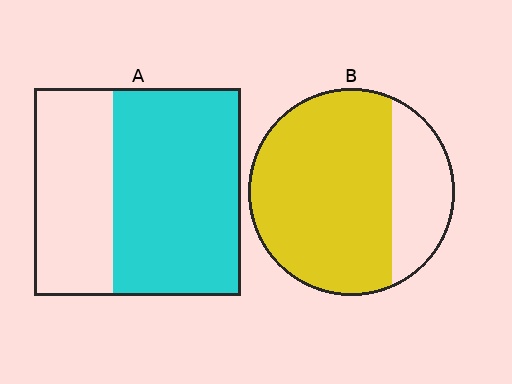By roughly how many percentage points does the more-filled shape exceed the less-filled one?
By roughly 10 percentage points (B over A).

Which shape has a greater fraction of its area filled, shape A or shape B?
Shape B.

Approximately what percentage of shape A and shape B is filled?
A is approximately 60% and B is approximately 75%.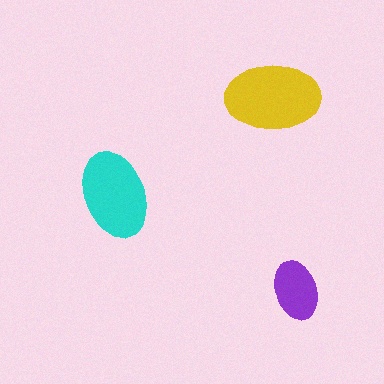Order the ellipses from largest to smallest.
the yellow one, the cyan one, the purple one.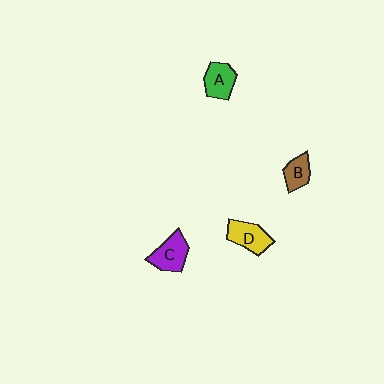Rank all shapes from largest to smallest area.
From largest to smallest: C (purple), D (yellow), A (green), B (brown).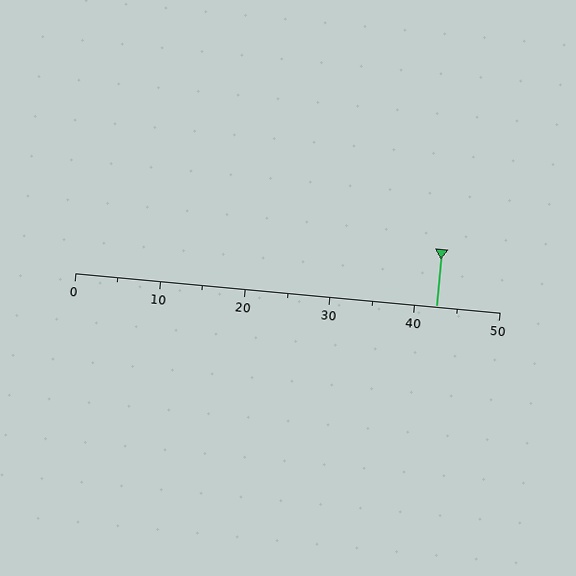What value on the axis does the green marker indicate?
The marker indicates approximately 42.5.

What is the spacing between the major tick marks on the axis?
The major ticks are spaced 10 apart.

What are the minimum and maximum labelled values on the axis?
The axis runs from 0 to 50.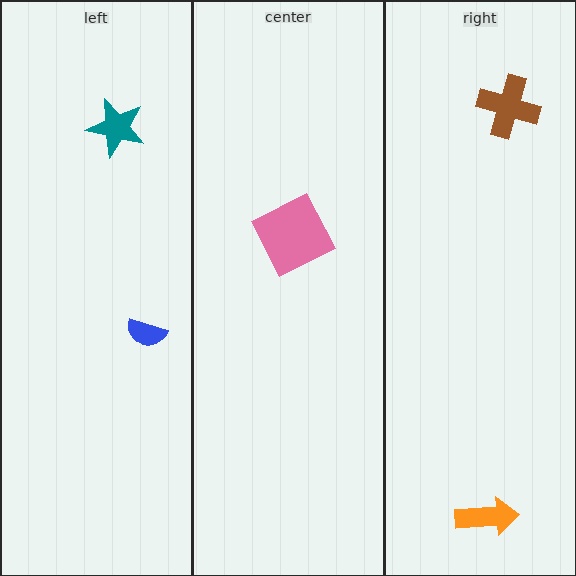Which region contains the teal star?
The left region.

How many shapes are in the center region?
1.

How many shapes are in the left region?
2.